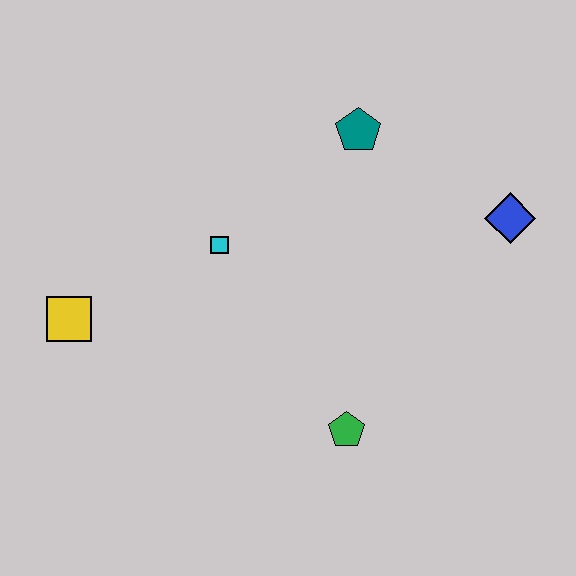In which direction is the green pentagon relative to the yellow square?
The green pentagon is to the right of the yellow square.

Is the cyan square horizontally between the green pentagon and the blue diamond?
No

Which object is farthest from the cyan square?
The blue diamond is farthest from the cyan square.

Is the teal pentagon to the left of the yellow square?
No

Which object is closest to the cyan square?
The yellow square is closest to the cyan square.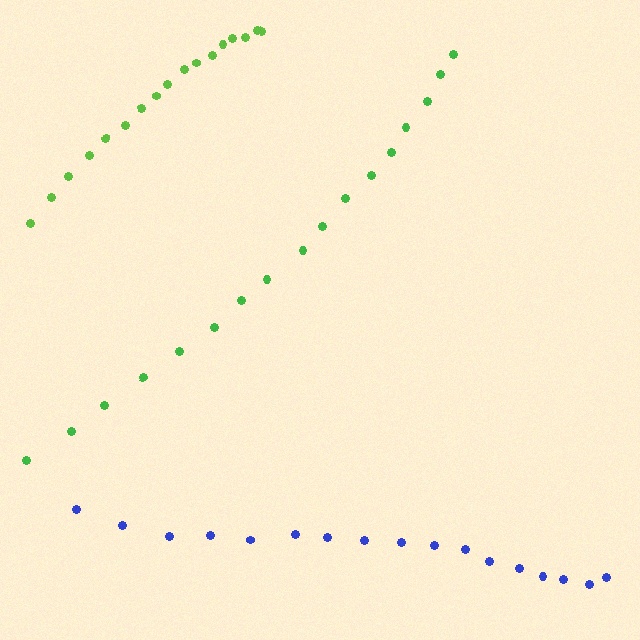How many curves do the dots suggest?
There are 3 distinct paths.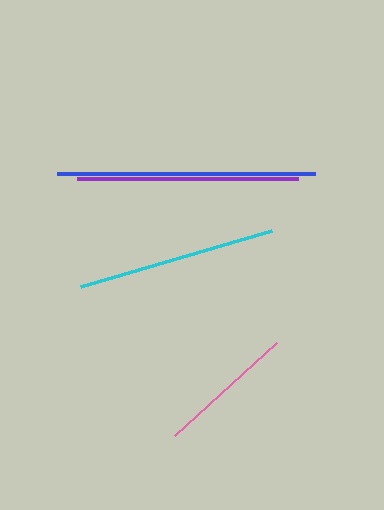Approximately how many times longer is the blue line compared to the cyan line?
The blue line is approximately 1.3 times the length of the cyan line.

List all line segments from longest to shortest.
From longest to shortest: blue, purple, cyan, pink.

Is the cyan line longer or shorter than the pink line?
The cyan line is longer than the pink line.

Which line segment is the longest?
The blue line is the longest at approximately 258 pixels.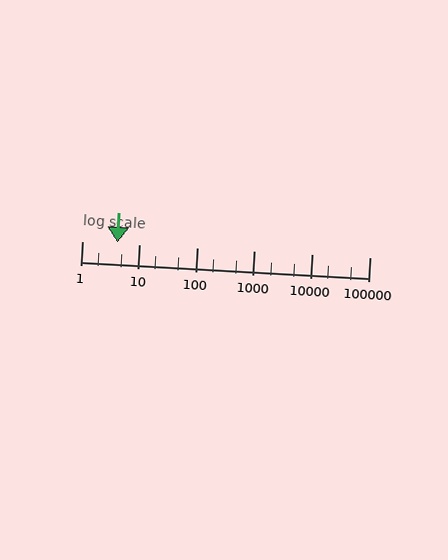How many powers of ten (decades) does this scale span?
The scale spans 5 decades, from 1 to 100000.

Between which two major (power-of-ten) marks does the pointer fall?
The pointer is between 1 and 10.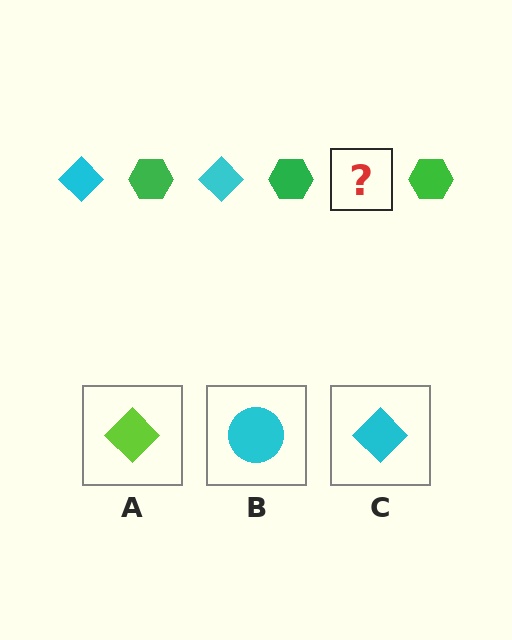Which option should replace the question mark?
Option C.